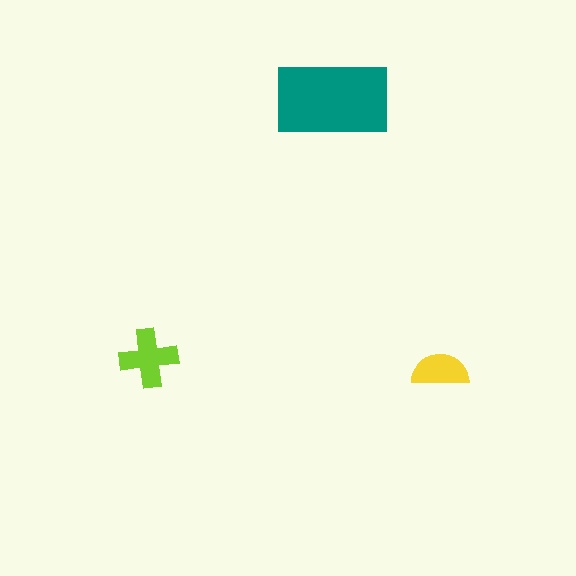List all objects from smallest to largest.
The yellow semicircle, the lime cross, the teal rectangle.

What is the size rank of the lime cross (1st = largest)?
2nd.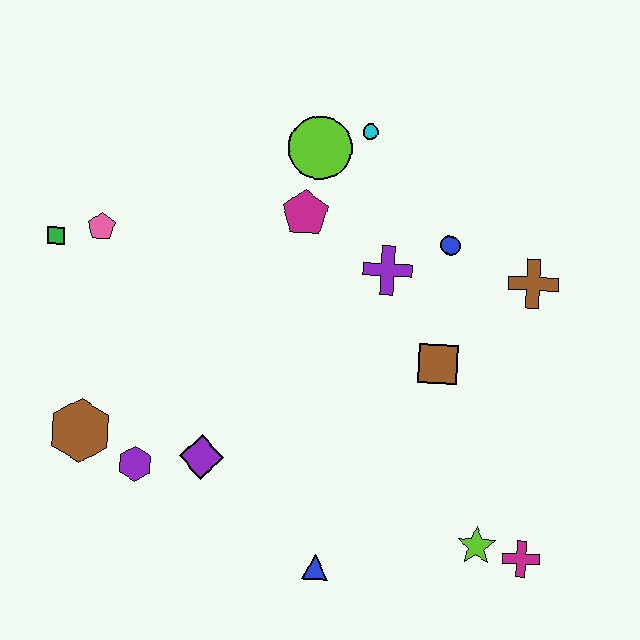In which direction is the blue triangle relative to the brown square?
The blue triangle is below the brown square.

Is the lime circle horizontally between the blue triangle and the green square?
Yes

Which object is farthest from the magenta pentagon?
The magenta cross is farthest from the magenta pentagon.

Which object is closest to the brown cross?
The blue circle is closest to the brown cross.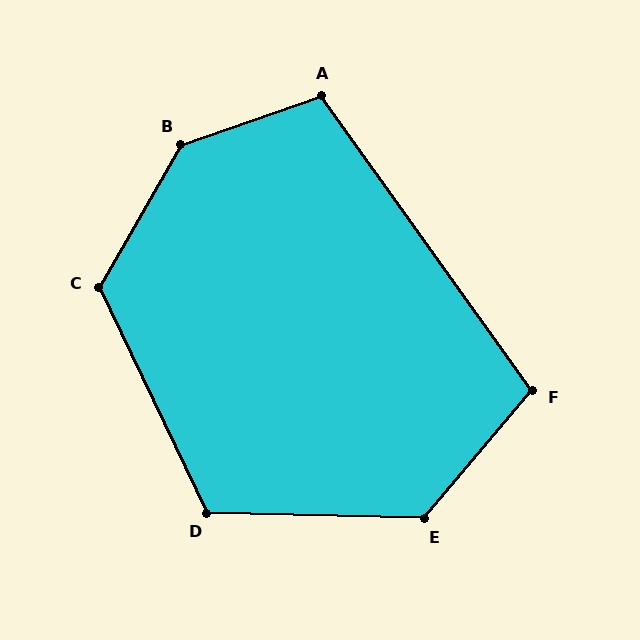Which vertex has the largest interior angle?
B, at approximately 139 degrees.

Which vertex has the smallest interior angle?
F, at approximately 104 degrees.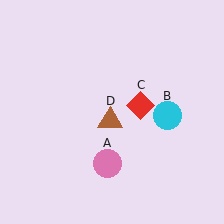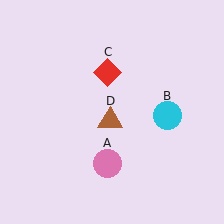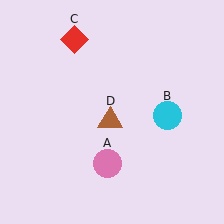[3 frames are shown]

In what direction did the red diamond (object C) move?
The red diamond (object C) moved up and to the left.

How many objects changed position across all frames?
1 object changed position: red diamond (object C).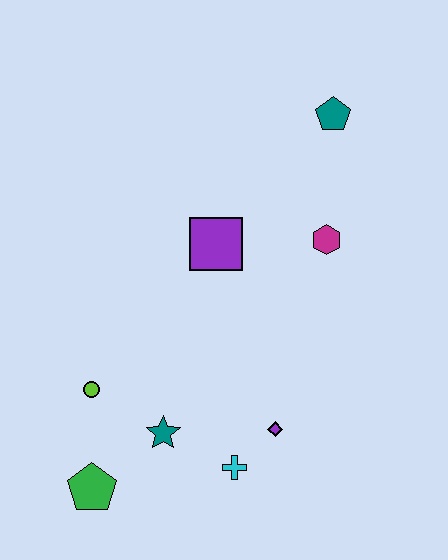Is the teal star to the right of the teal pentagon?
No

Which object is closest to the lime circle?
The teal star is closest to the lime circle.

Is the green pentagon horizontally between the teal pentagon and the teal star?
No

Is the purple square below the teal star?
No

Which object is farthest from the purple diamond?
The teal pentagon is farthest from the purple diamond.